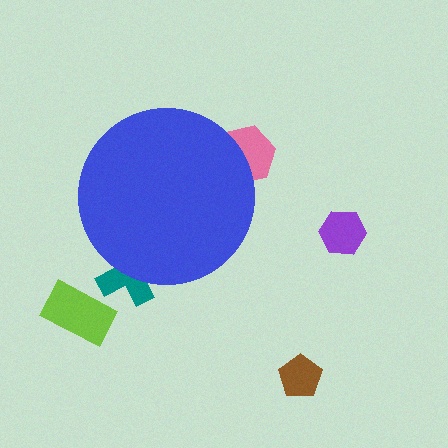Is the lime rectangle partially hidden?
No, the lime rectangle is fully visible.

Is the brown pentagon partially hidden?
No, the brown pentagon is fully visible.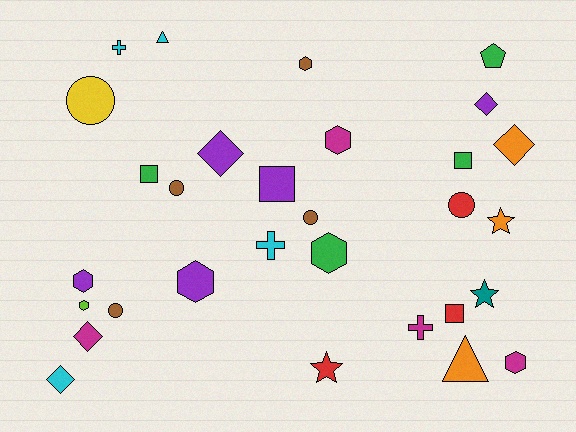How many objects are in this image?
There are 30 objects.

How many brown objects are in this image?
There are 4 brown objects.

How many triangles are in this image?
There are 2 triangles.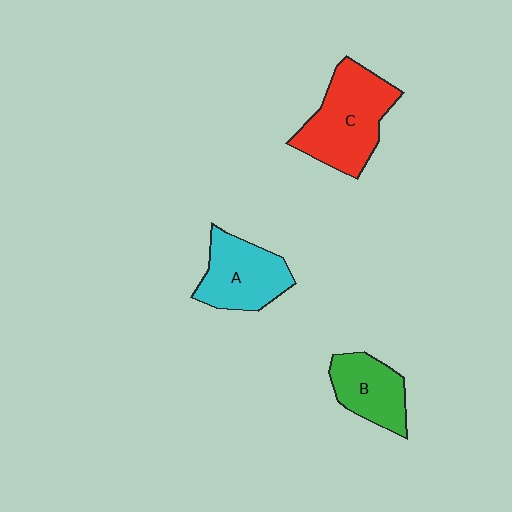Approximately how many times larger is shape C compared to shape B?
Approximately 1.6 times.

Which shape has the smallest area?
Shape B (green).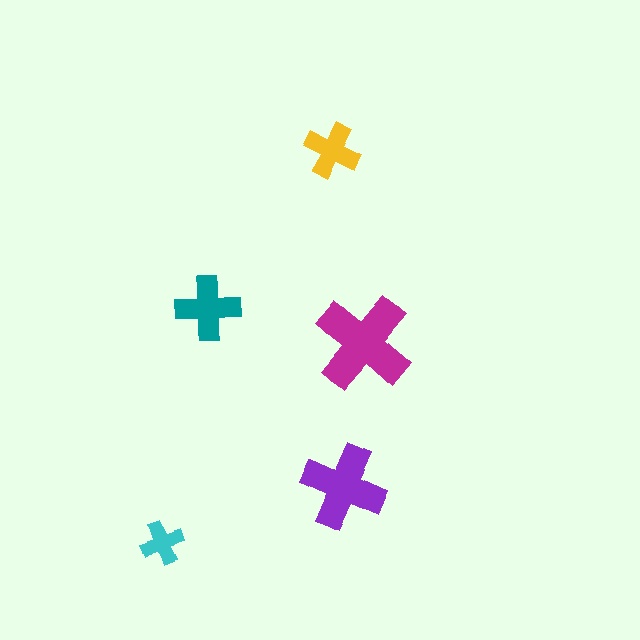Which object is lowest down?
The cyan cross is bottommost.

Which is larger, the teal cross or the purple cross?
The purple one.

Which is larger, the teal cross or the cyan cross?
The teal one.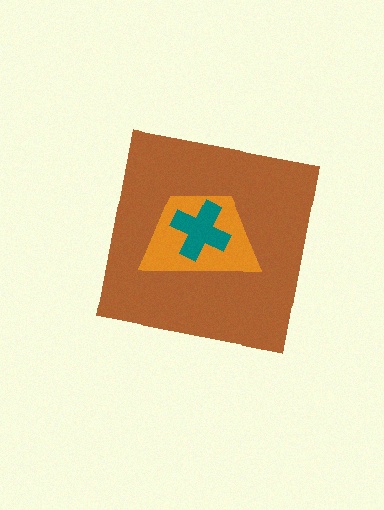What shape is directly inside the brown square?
The orange trapezoid.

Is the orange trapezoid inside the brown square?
Yes.